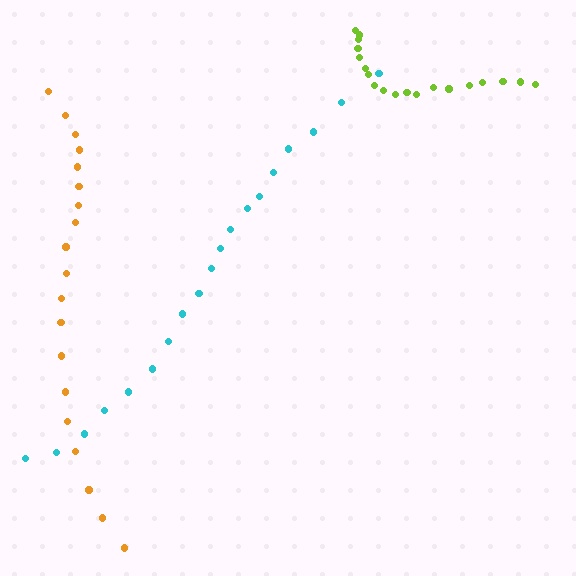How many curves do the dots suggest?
There are 3 distinct paths.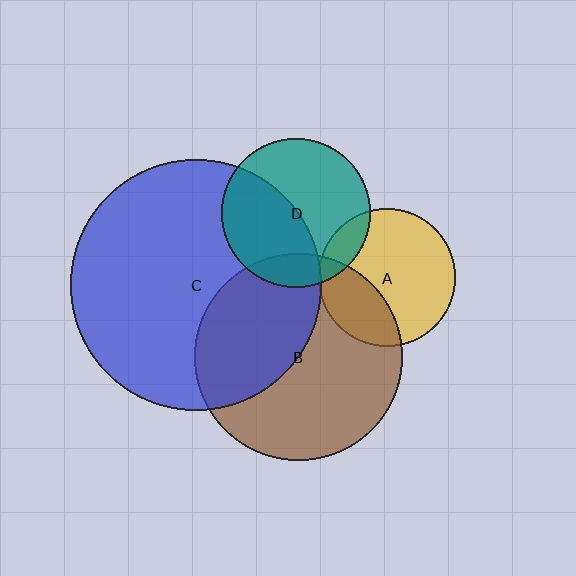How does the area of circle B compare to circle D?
Approximately 1.9 times.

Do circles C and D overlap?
Yes.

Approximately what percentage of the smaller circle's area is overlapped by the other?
Approximately 45%.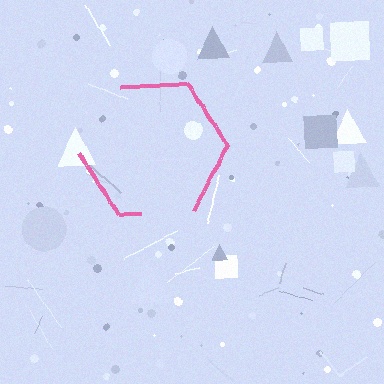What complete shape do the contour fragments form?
The contour fragments form a hexagon.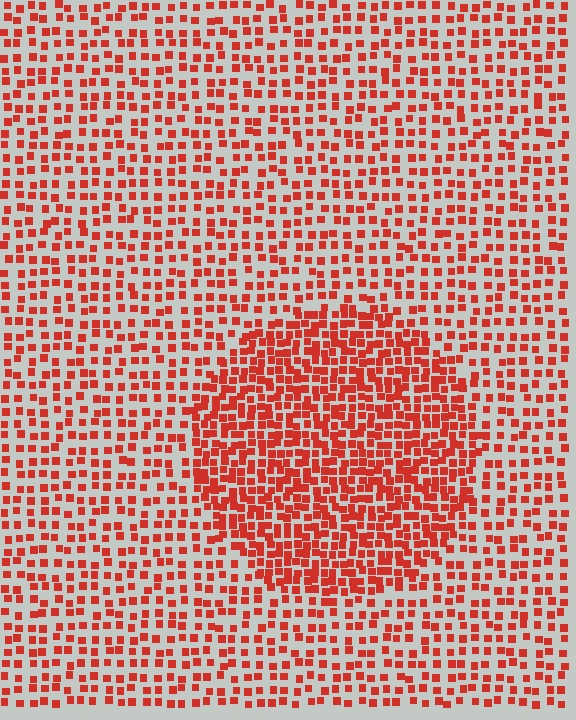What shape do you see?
I see a circle.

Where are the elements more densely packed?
The elements are more densely packed inside the circle boundary.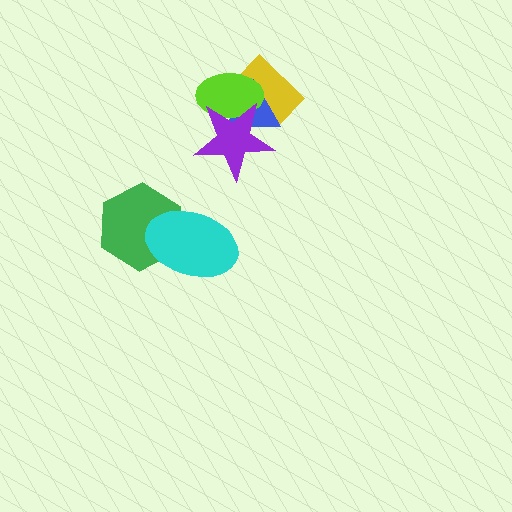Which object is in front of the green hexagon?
The cyan ellipse is in front of the green hexagon.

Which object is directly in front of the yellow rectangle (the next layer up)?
The blue triangle is directly in front of the yellow rectangle.